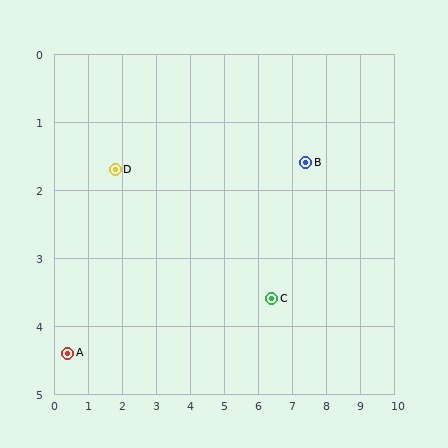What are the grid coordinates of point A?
Point A is at approximately (0.4, 4.4).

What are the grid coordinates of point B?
Point B is at approximately (7.4, 1.6).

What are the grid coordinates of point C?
Point C is at approximately (6.4, 3.6).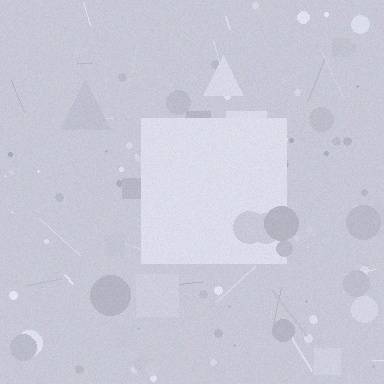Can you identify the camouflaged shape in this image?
The camouflaged shape is a square.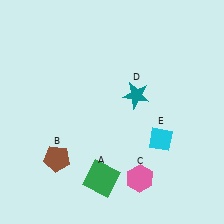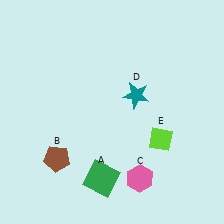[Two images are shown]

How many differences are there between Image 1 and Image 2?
There is 1 difference between the two images.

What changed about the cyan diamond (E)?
In Image 1, E is cyan. In Image 2, it changed to lime.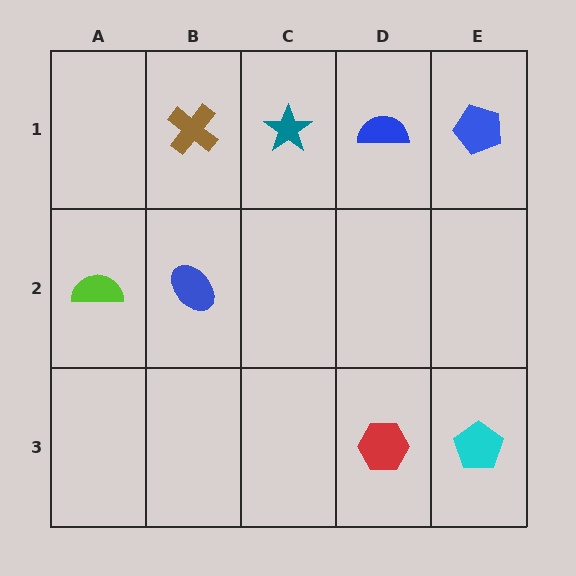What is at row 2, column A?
A lime semicircle.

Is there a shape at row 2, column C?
No, that cell is empty.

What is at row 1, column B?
A brown cross.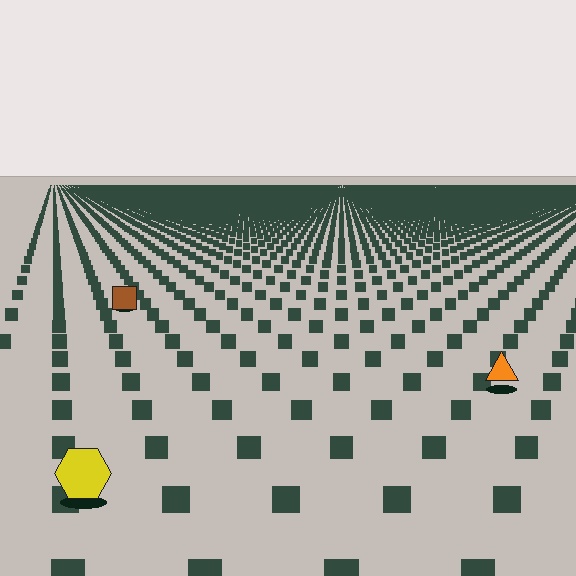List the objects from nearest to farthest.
From nearest to farthest: the yellow hexagon, the orange triangle, the brown square.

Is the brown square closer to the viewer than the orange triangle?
No. The orange triangle is closer — you can tell from the texture gradient: the ground texture is coarser near it.